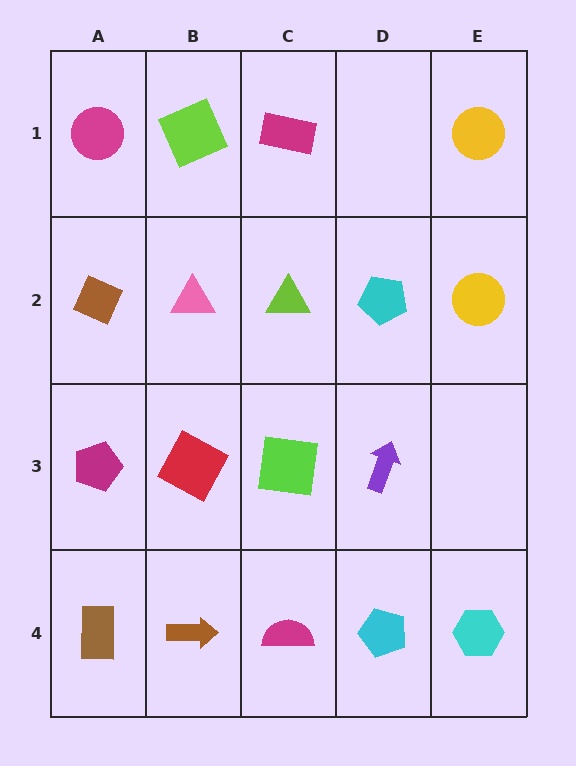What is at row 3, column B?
A red square.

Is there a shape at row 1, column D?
No, that cell is empty.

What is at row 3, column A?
A magenta pentagon.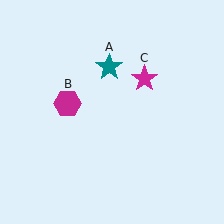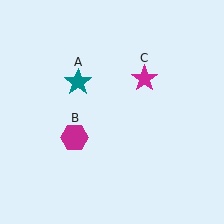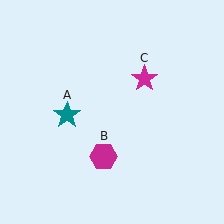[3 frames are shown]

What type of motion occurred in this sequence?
The teal star (object A), magenta hexagon (object B) rotated counterclockwise around the center of the scene.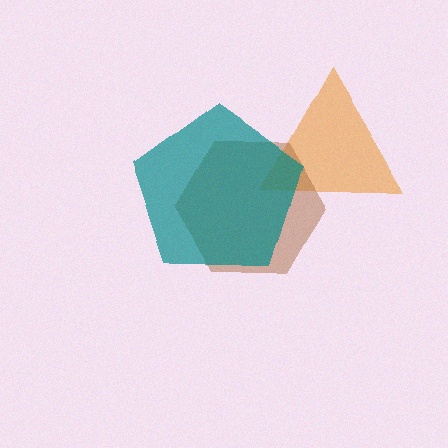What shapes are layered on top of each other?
The layered shapes are: an orange triangle, a brown hexagon, a teal pentagon.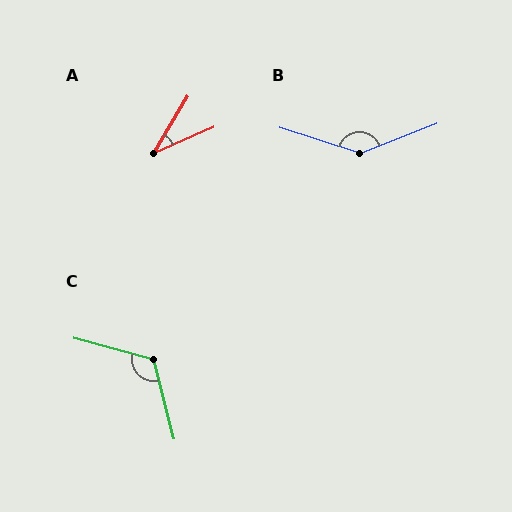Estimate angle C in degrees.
Approximately 119 degrees.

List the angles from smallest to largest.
A (35°), C (119°), B (140°).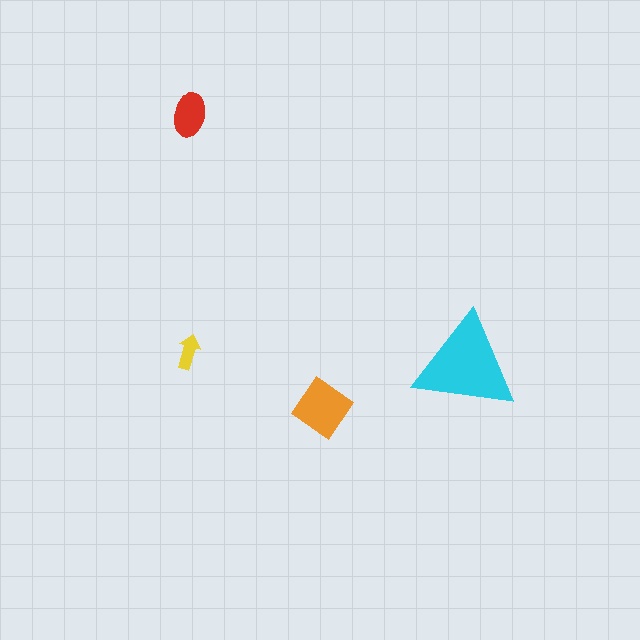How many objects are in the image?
There are 4 objects in the image.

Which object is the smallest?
The yellow arrow.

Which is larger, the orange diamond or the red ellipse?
The orange diamond.